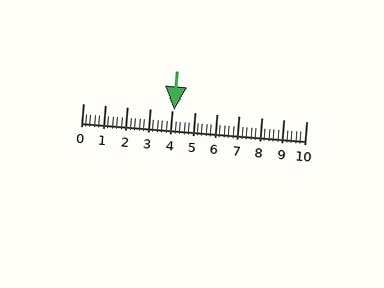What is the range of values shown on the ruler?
The ruler shows values from 0 to 10.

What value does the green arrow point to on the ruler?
The green arrow points to approximately 4.1.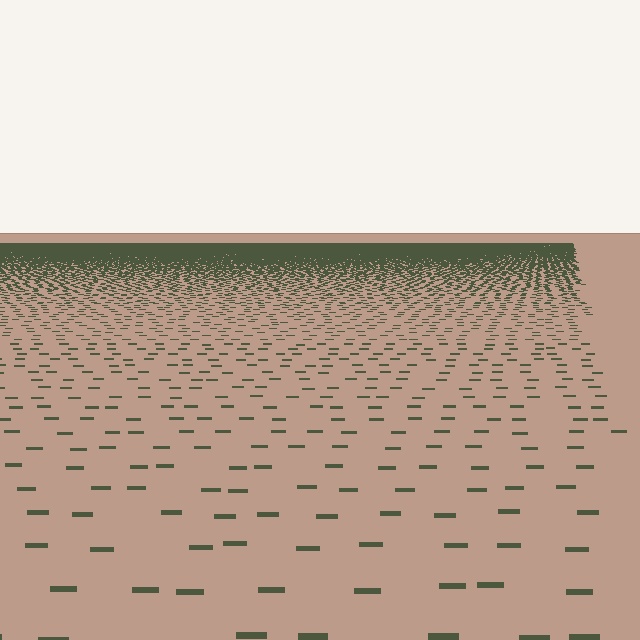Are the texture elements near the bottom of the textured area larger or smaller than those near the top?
Larger. Near the bottom, elements are closer to the viewer and appear at a bigger on-screen size.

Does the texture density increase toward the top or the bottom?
Density increases toward the top.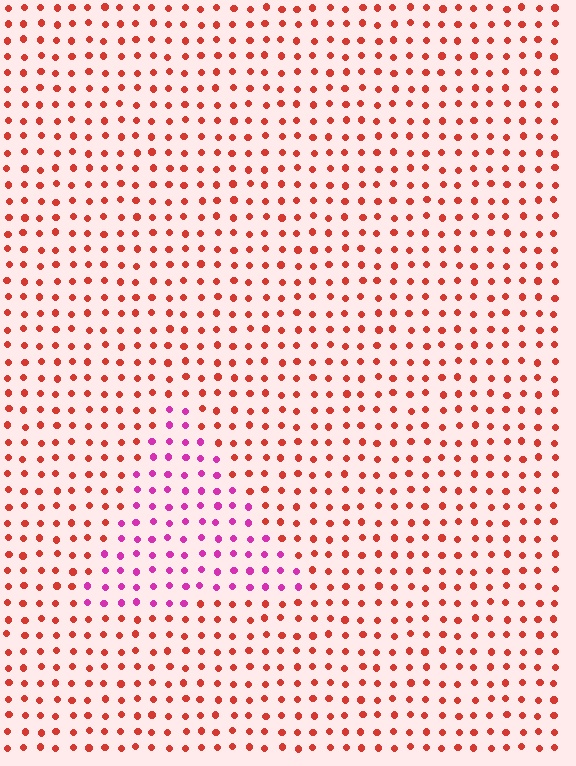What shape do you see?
I see a triangle.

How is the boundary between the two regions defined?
The boundary is defined purely by a slight shift in hue (about 50 degrees). Spacing, size, and orientation are identical on both sides.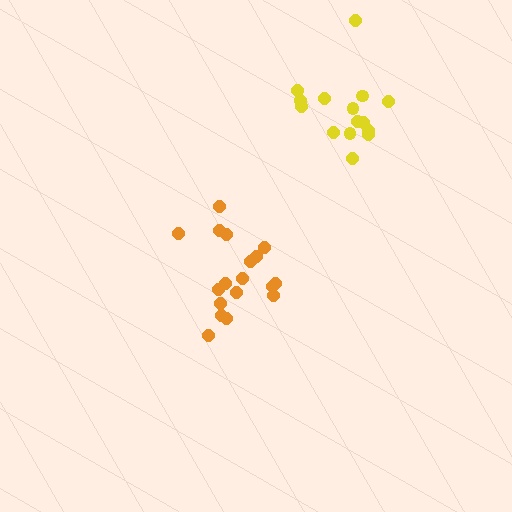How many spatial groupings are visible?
There are 2 spatial groupings.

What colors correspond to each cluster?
The clusters are colored: yellow, orange.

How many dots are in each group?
Group 1: 15 dots, Group 2: 18 dots (33 total).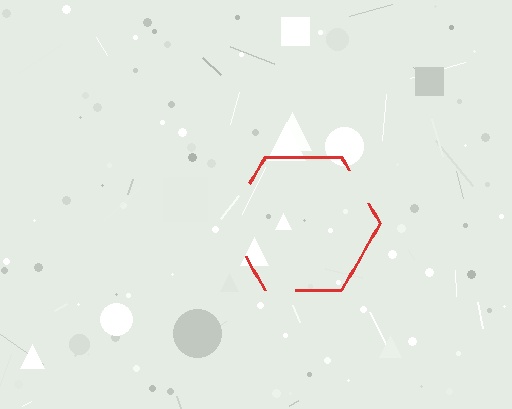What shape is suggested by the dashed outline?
The dashed outline suggests a hexagon.